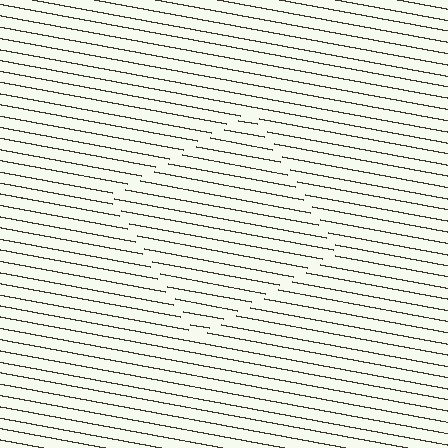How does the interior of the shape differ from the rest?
The interior of the shape contains the same grating, shifted by half a period — the contour is defined by the phase discontinuity where line-ends from the inner and outer gratings abut.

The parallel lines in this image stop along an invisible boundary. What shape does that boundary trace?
An illusory square. The interior of the shape contains the same grating, shifted by half a period — the contour is defined by the phase discontinuity where line-ends from the inner and outer gratings abut.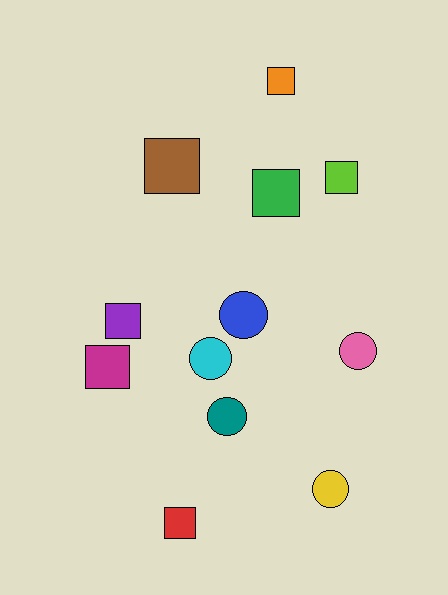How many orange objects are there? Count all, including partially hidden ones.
There is 1 orange object.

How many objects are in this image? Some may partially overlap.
There are 12 objects.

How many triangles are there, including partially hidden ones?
There are no triangles.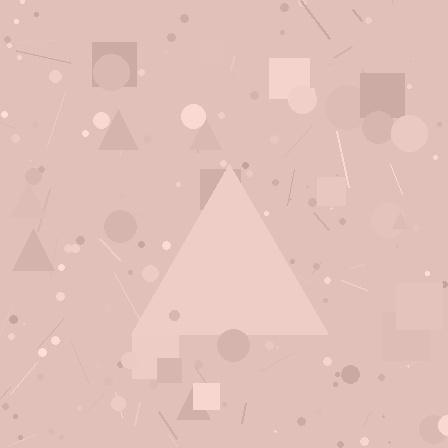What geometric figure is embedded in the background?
A triangle is embedded in the background.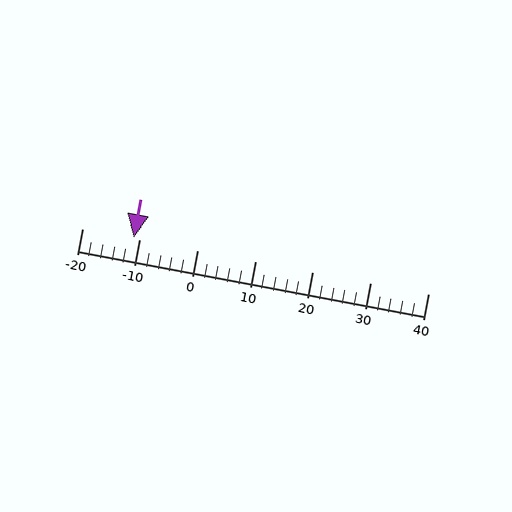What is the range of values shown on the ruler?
The ruler shows values from -20 to 40.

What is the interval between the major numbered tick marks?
The major tick marks are spaced 10 units apart.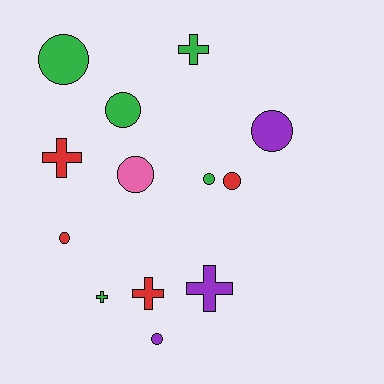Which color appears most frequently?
Green, with 5 objects.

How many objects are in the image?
There are 13 objects.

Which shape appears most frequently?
Circle, with 8 objects.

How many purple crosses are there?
There is 1 purple cross.